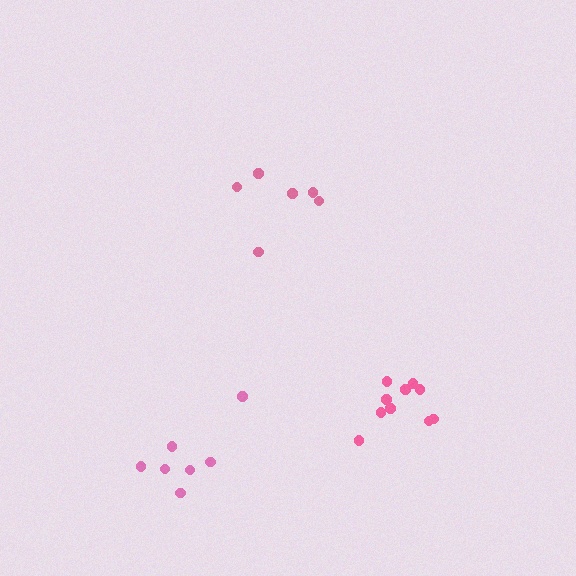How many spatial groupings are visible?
There are 3 spatial groupings.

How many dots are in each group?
Group 1: 6 dots, Group 2: 7 dots, Group 3: 10 dots (23 total).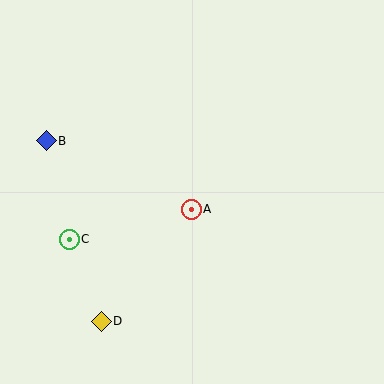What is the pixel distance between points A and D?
The distance between A and D is 144 pixels.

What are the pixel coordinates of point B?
Point B is at (46, 141).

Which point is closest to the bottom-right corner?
Point A is closest to the bottom-right corner.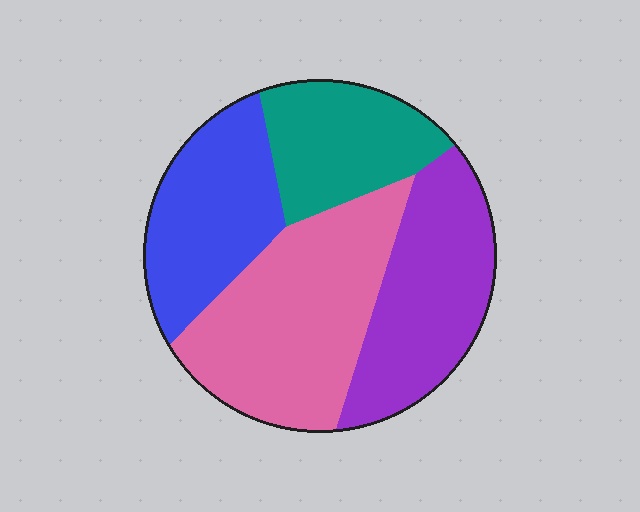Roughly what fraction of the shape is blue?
Blue covers 22% of the shape.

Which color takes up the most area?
Pink, at roughly 35%.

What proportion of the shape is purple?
Purple takes up about one quarter (1/4) of the shape.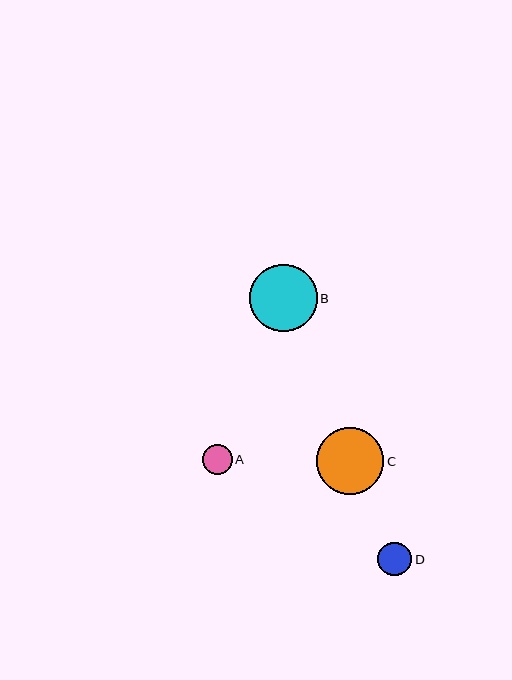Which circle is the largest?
Circle B is the largest with a size of approximately 68 pixels.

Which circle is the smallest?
Circle A is the smallest with a size of approximately 30 pixels.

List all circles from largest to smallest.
From largest to smallest: B, C, D, A.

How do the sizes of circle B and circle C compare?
Circle B and circle C are approximately the same size.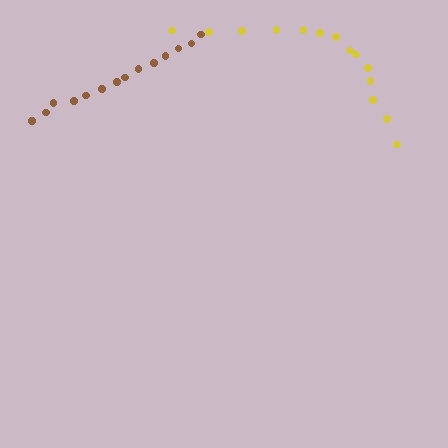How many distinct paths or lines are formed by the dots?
There are 2 distinct paths.